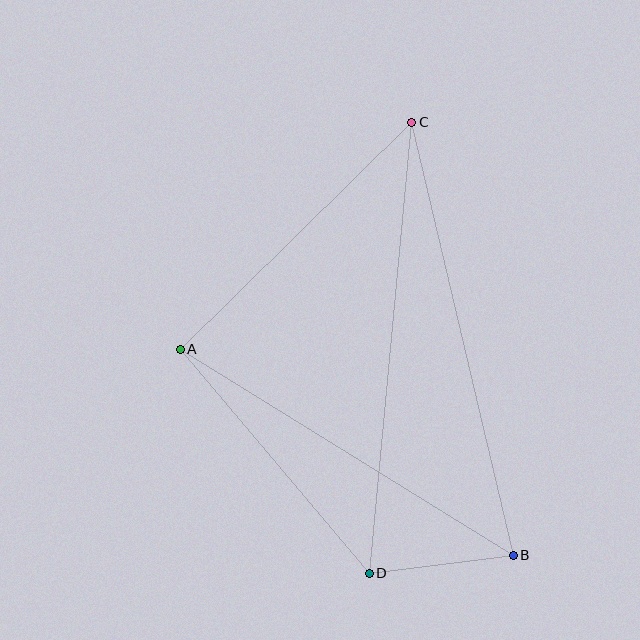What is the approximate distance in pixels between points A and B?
The distance between A and B is approximately 391 pixels.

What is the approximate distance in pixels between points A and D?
The distance between A and D is approximately 293 pixels.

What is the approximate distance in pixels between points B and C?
The distance between B and C is approximately 445 pixels.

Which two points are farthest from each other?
Points C and D are farthest from each other.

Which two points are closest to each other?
Points B and D are closest to each other.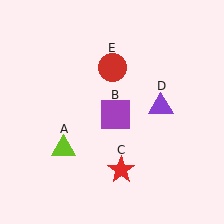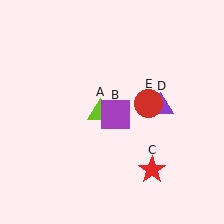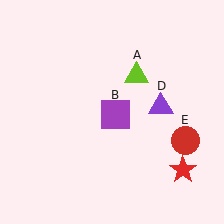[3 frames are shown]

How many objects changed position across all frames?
3 objects changed position: lime triangle (object A), red star (object C), red circle (object E).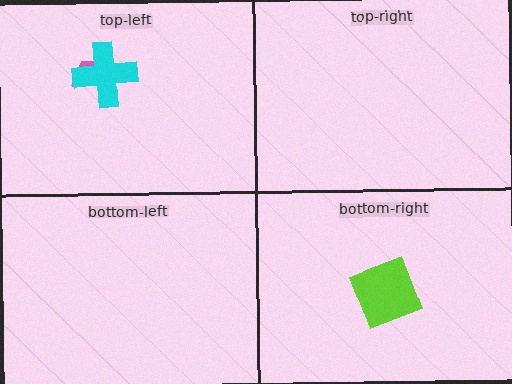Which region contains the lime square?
The bottom-right region.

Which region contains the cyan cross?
The top-left region.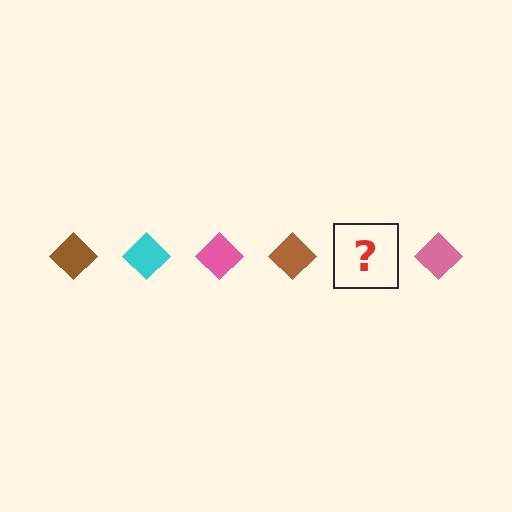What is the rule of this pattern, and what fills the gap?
The rule is that the pattern cycles through brown, cyan, pink diamonds. The gap should be filled with a cyan diamond.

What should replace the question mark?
The question mark should be replaced with a cyan diamond.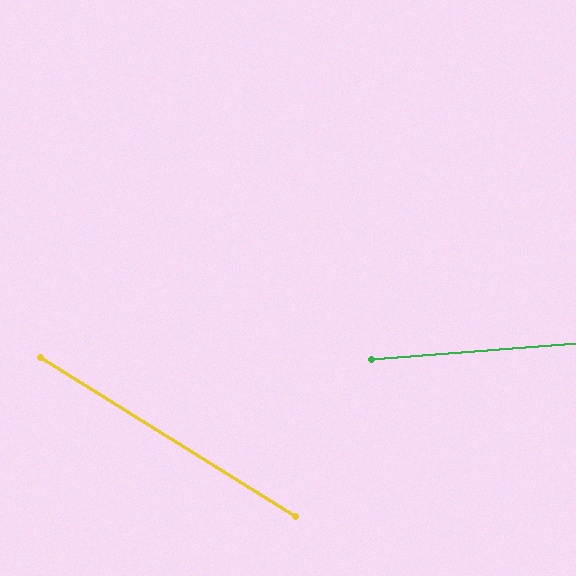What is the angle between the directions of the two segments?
Approximately 36 degrees.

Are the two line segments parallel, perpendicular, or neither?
Neither parallel nor perpendicular — they differ by about 36°.